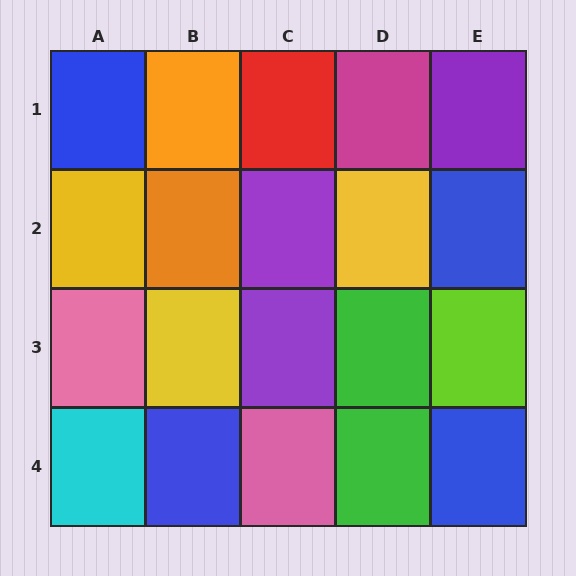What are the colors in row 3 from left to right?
Pink, yellow, purple, green, lime.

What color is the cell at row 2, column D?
Yellow.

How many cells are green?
2 cells are green.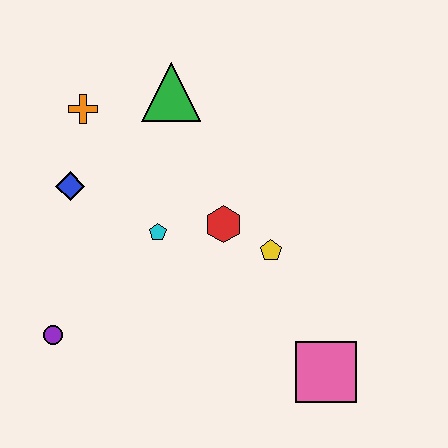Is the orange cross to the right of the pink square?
No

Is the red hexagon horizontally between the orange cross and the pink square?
Yes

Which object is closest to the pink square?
The yellow pentagon is closest to the pink square.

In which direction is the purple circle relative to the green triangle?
The purple circle is below the green triangle.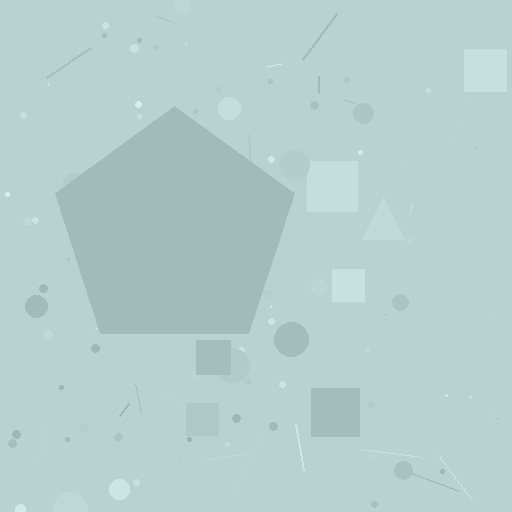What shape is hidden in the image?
A pentagon is hidden in the image.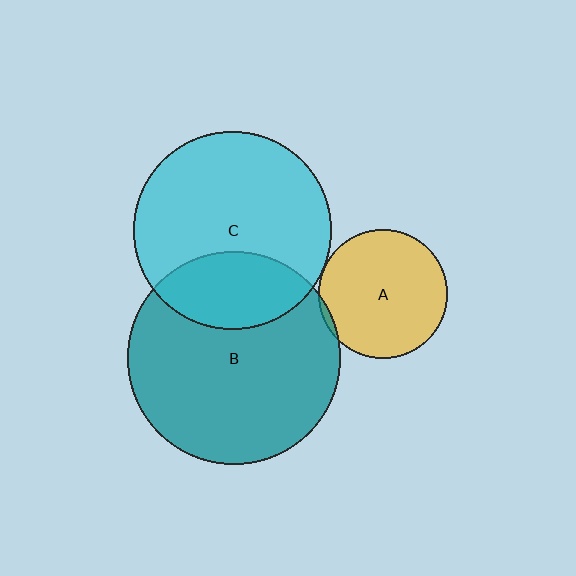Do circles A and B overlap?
Yes.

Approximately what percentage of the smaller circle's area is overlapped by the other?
Approximately 5%.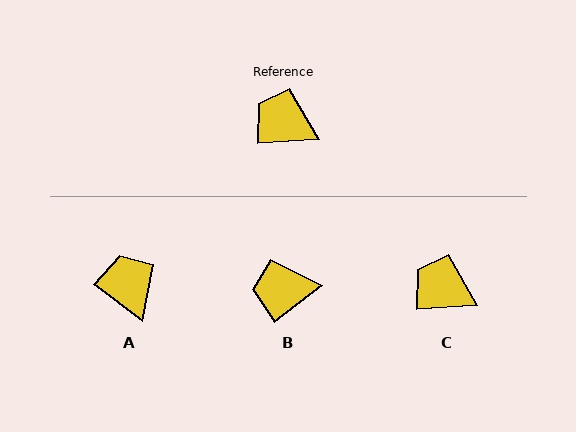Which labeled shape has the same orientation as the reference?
C.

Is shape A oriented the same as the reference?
No, it is off by about 41 degrees.